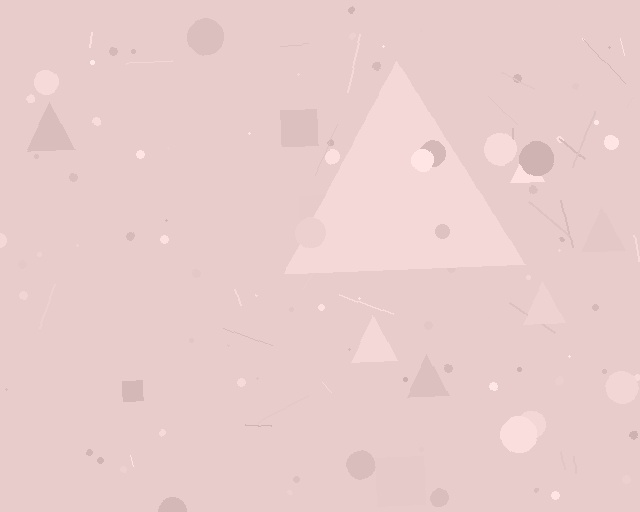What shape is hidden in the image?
A triangle is hidden in the image.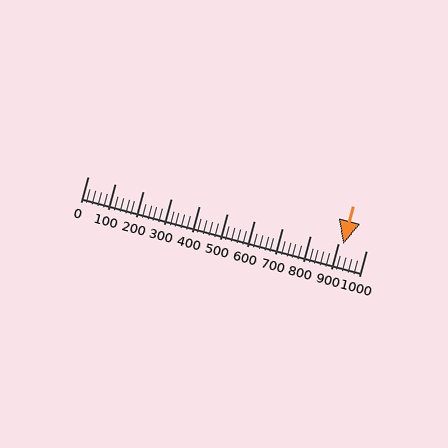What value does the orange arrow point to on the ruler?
The orange arrow points to approximately 920.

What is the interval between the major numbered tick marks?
The major tick marks are spaced 100 units apart.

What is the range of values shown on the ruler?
The ruler shows values from 0 to 1000.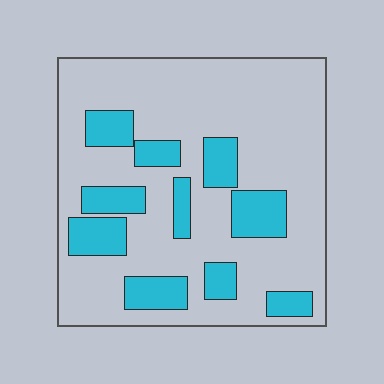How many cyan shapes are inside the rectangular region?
10.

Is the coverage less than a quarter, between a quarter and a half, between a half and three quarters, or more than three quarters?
Less than a quarter.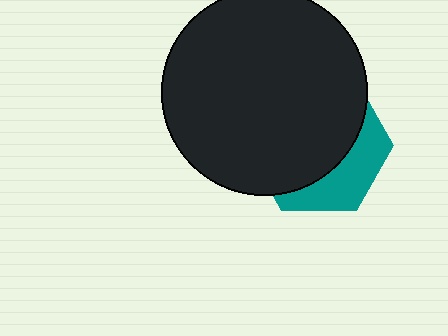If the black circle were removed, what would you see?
You would see the complete teal hexagon.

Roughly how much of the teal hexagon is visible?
A small part of it is visible (roughly 32%).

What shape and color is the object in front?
The object in front is a black circle.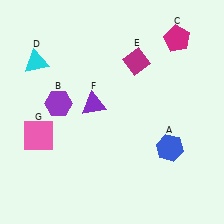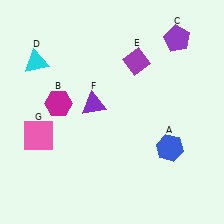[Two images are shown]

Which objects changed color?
B changed from purple to magenta. C changed from magenta to purple. E changed from magenta to purple.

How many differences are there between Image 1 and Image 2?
There are 3 differences between the two images.